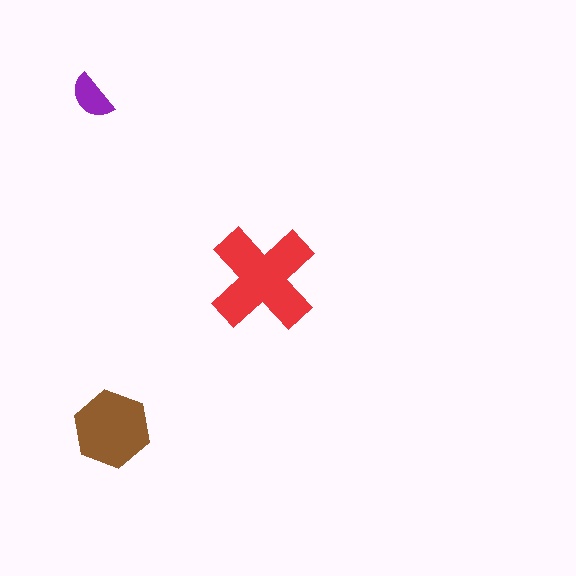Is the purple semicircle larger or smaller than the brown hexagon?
Smaller.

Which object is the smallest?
The purple semicircle.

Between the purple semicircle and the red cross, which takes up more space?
The red cross.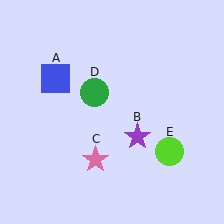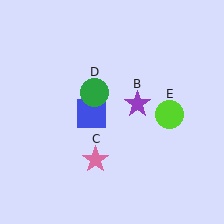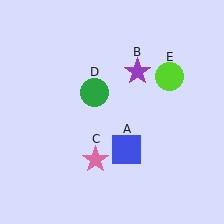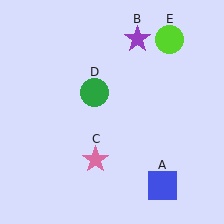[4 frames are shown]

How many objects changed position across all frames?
3 objects changed position: blue square (object A), purple star (object B), lime circle (object E).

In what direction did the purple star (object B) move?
The purple star (object B) moved up.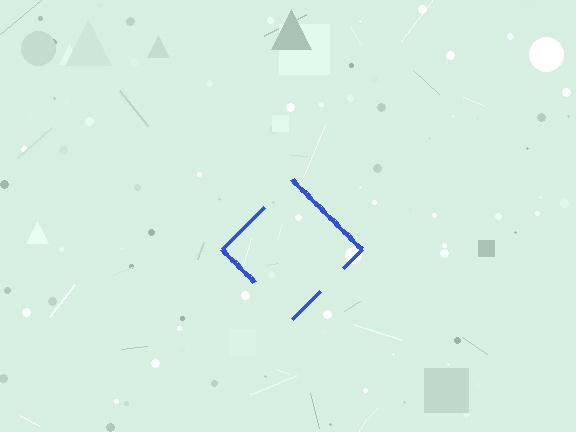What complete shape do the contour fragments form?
The contour fragments form a diamond.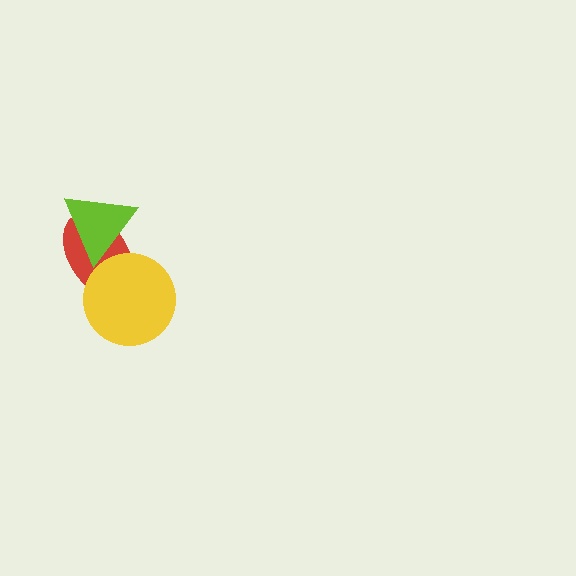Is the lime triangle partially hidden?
No, no other shape covers it.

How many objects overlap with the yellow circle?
1 object overlaps with the yellow circle.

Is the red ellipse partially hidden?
Yes, it is partially covered by another shape.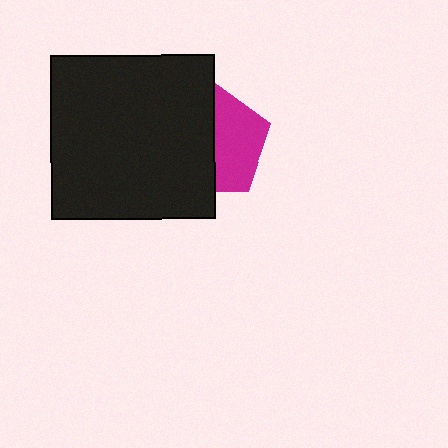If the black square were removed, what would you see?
You would see the complete magenta pentagon.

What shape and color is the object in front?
The object in front is a black square.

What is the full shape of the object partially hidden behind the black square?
The partially hidden object is a magenta pentagon.